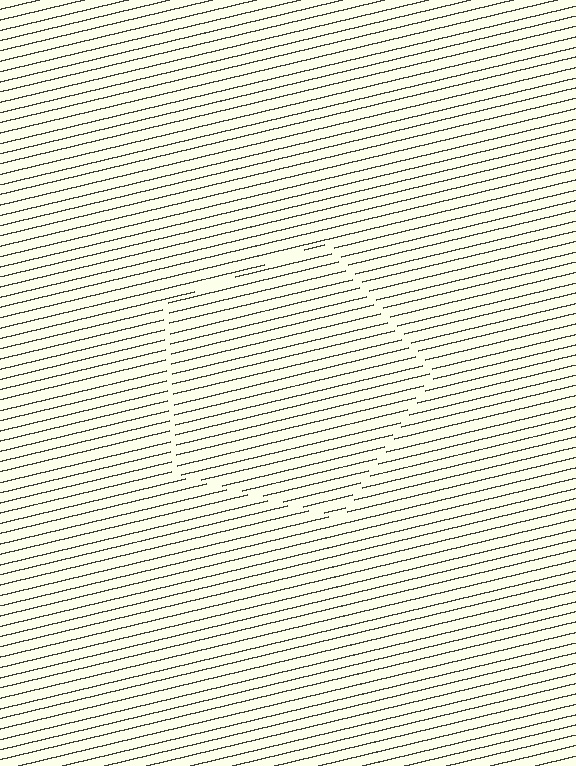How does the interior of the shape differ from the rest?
The interior of the shape contains the same grating, shifted by half a period — the contour is defined by the phase discontinuity where line-ends from the inner and outer gratings abut.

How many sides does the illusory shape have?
5 sides — the line-ends trace a pentagon.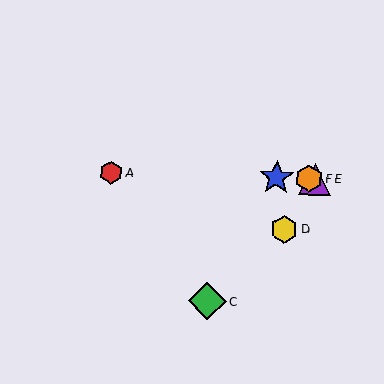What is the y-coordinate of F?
Object F is at y≈179.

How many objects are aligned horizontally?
4 objects (A, B, E, F) are aligned horizontally.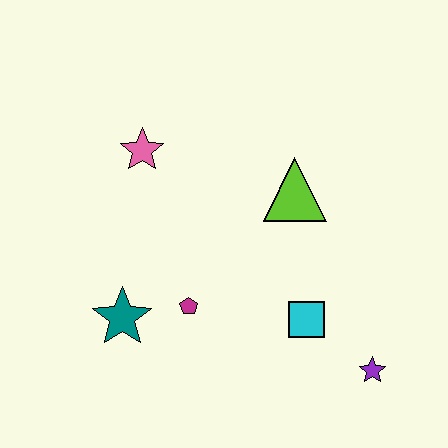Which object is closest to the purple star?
The cyan square is closest to the purple star.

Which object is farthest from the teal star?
The purple star is farthest from the teal star.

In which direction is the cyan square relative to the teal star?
The cyan square is to the right of the teal star.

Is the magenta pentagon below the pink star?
Yes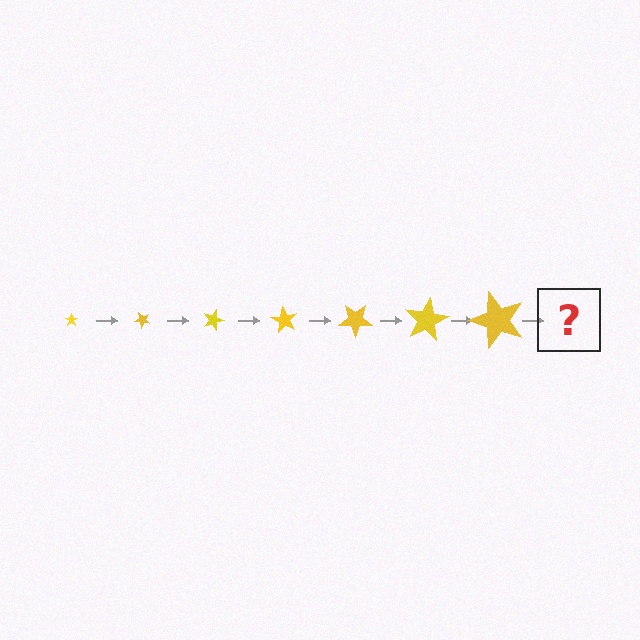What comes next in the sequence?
The next element should be a star, larger than the previous one and rotated 315 degrees from the start.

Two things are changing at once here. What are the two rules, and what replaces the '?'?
The two rules are that the star grows larger each step and it rotates 45 degrees each step. The '?' should be a star, larger than the previous one and rotated 315 degrees from the start.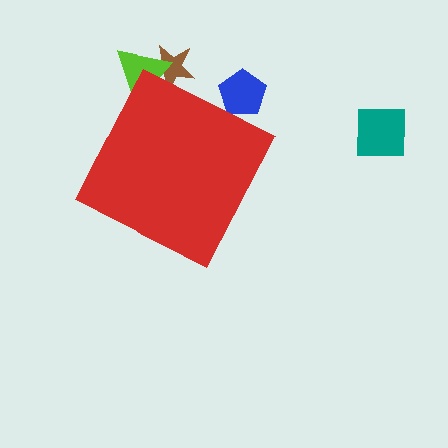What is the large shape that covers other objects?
A red diamond.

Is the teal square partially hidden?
No, the teal square is fully visible.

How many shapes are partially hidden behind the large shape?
3 shapes are partially hidden.